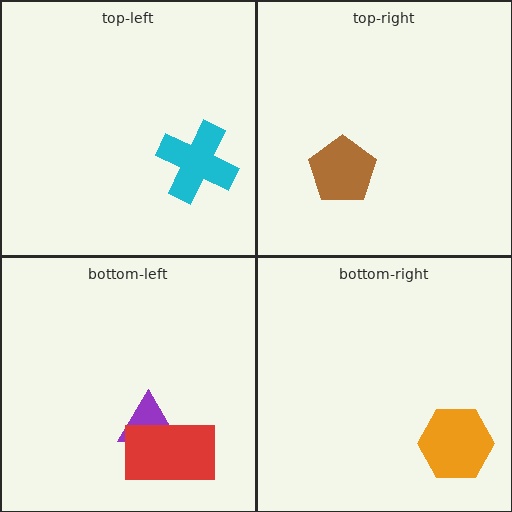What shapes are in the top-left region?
The cyan cross.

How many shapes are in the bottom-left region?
2.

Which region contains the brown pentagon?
The top-right region.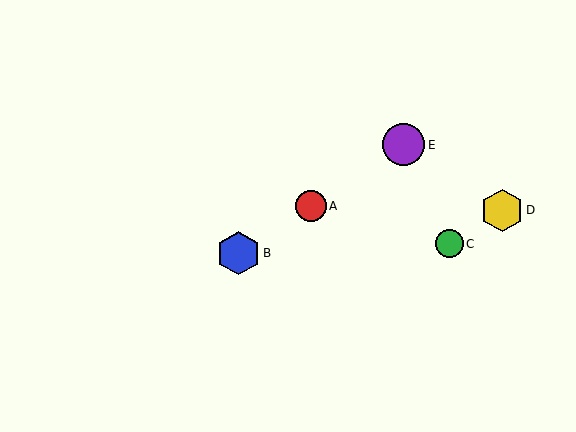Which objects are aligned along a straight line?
Objects A, B, E are aligned along a straight line.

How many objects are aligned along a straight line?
3 objects (A, B, E) are aligned along a straight line.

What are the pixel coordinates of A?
Object A is at (311, 206).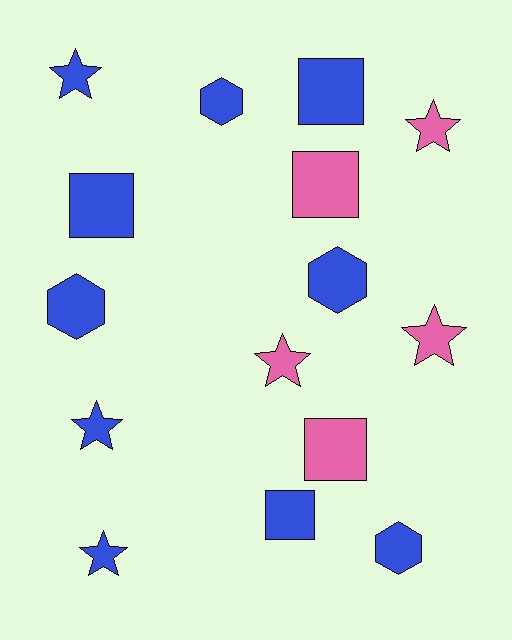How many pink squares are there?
There are 2 pink squares.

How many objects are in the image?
There are 15 objects.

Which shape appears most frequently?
Star, with 6 objects.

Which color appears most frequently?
Blue, with 10 objects.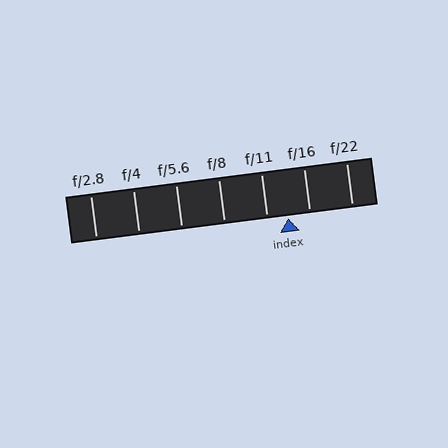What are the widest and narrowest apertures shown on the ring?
The widest aperture shown is f/2.8 and the narrowest is f/22.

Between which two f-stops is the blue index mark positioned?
The index mark is between f/11 and f/16.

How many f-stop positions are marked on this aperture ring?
There are 7 f-stop positions marked.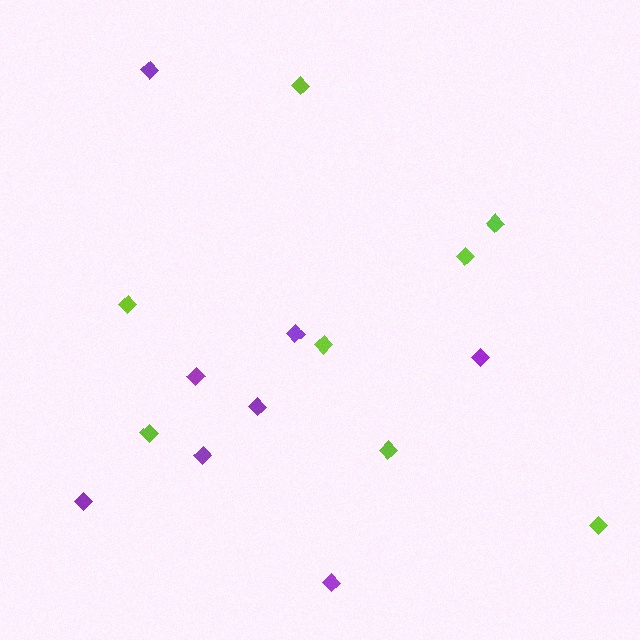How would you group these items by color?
There are 2 groups: one group of purple diamonds (8) and one group of lime diamonds (8).